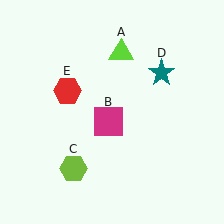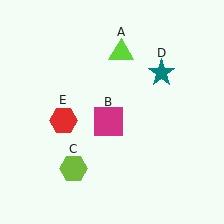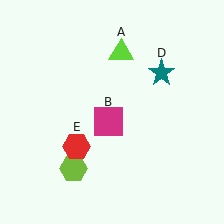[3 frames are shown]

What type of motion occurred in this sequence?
The red hexagon (object E) rotated counterclockwise around the center of the scene.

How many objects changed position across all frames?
1 object changed position: red hexagon (object E).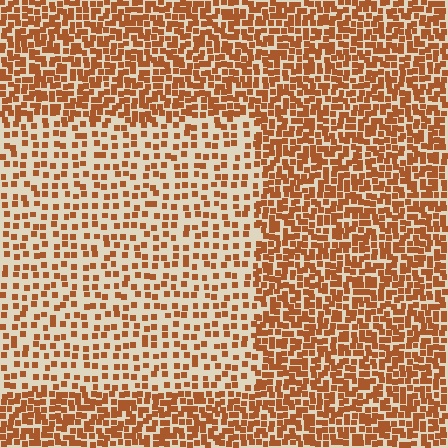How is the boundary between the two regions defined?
The boundary is defined by a change in element density (approximately 2.1x ratio). All elements are the same color, size, and shape.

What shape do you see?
I see a rectangle.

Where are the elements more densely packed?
The elements are more densely packed outside the rectangle boundary.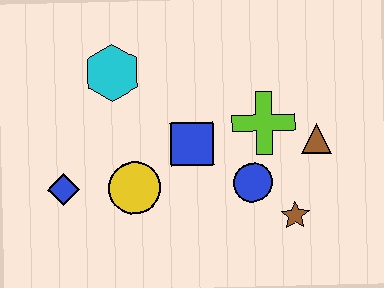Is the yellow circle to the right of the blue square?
No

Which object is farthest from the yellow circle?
The brown triangle is farthest from the yellow circle.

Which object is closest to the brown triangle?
The lime cross is closest to the brown triangle.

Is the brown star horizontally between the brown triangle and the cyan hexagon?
Yes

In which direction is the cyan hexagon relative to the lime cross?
The cyan hexagon is to the left of the lime cross.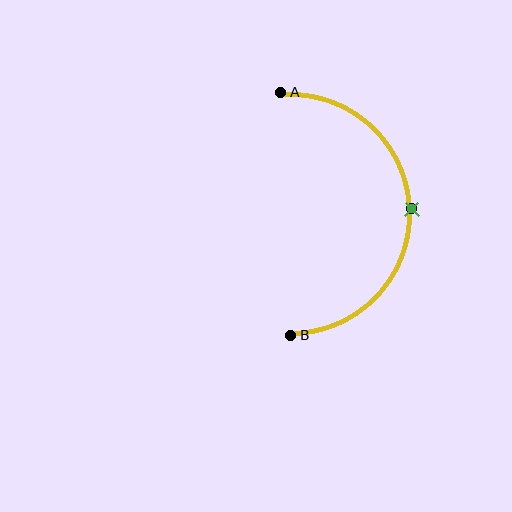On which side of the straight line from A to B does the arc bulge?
The arc bulges to the right of the straight line connecting A and B.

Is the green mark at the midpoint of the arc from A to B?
Yes. The green mark lies on the arc at equal arc-length from both A and B — it is the arc midpoint.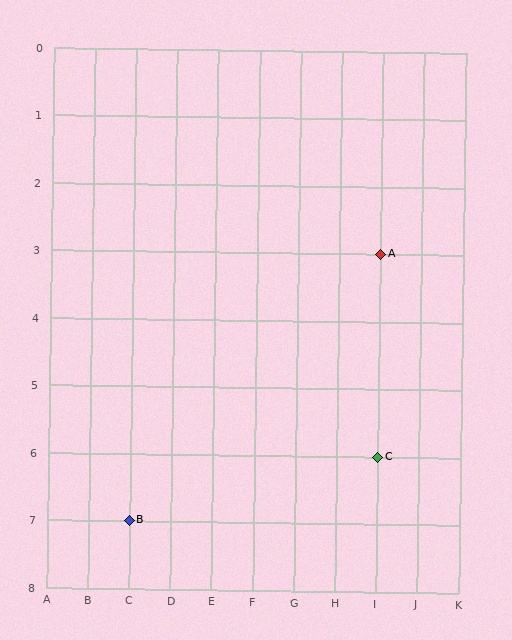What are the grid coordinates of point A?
Point A is at grid coordinates (I, 3).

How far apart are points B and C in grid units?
Points B and C are 6 columns and 1 row apart (about 6.1 grid units diagonally).